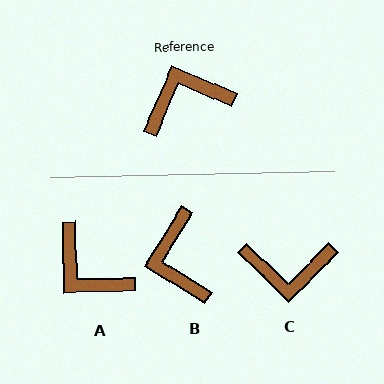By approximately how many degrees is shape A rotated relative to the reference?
Approximately 115 degrees counter-clockwise.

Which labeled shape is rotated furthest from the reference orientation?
C, about 159 degrees away.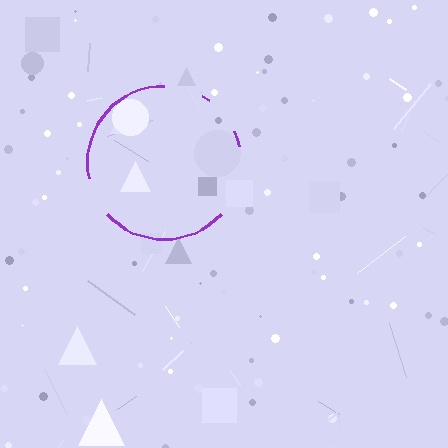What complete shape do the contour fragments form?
The contour fragments form a circle.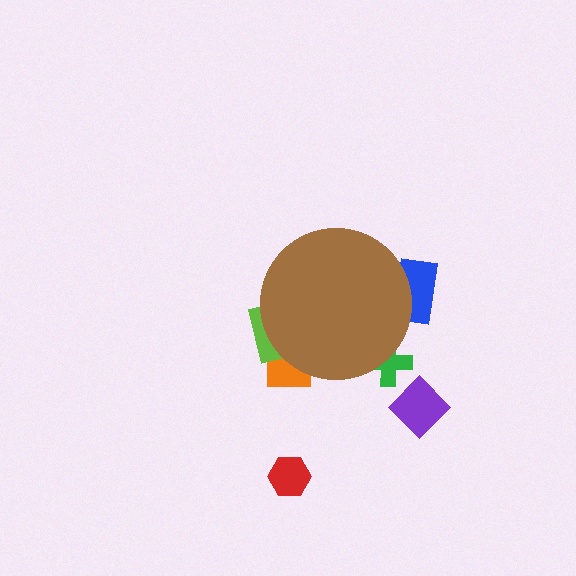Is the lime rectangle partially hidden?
Yes, the lime rectangle is partially hidden behind the brown circle.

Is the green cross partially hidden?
Yes, the green cross is partially hidden behind the brown circle.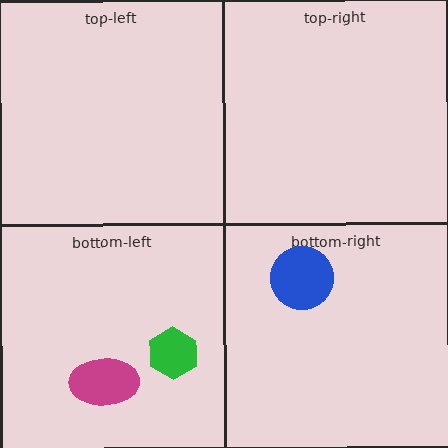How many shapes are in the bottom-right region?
1.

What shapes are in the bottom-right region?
The blue circle.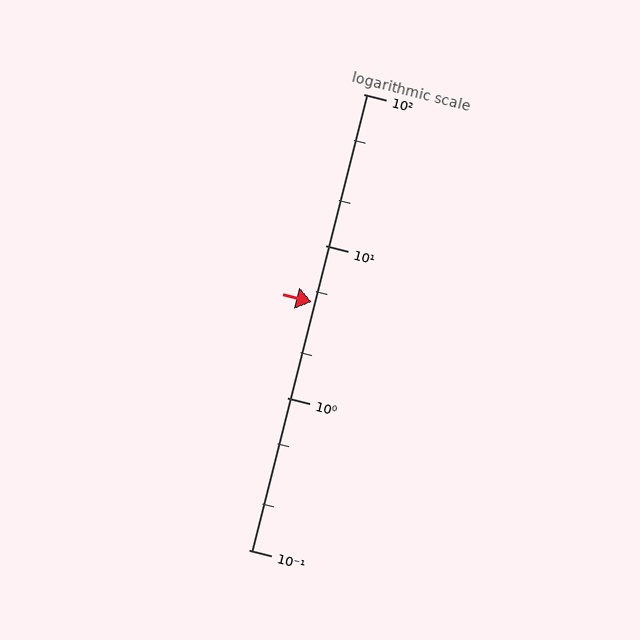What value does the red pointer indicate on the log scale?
The pointer indicates approximately 4.3.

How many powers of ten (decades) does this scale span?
The scale spans 3 decades, from 0.1 to 100.